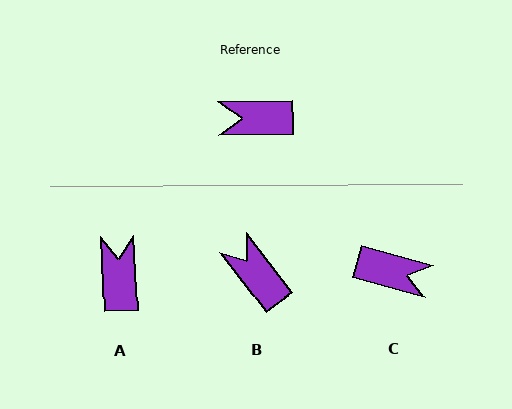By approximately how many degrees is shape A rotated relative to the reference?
Approximately 88 degrees clockwise.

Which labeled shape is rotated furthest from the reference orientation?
C, about 164 degrees away.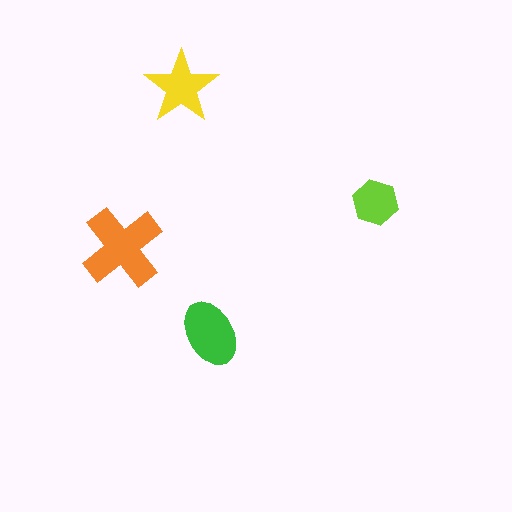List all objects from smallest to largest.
The lime hexagon, the yellow star, the green ellipse, the orange cross.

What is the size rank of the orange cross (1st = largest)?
1st.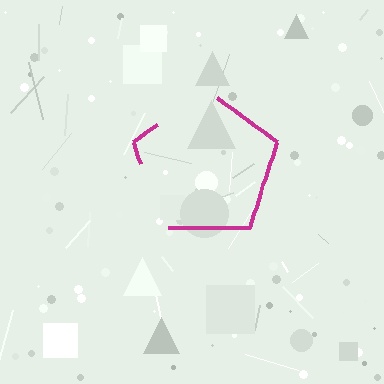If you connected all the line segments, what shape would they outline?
They would outline a pentagon.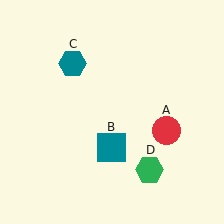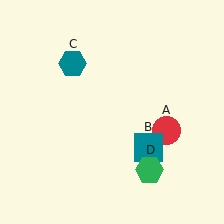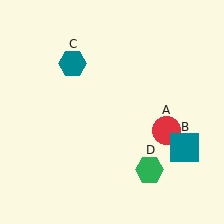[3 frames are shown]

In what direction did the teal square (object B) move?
The teal square (object B) moved right.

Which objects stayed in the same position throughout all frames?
Red circle (object A) and teal hexagon (object C) and green hexagon (object D) remained stationary.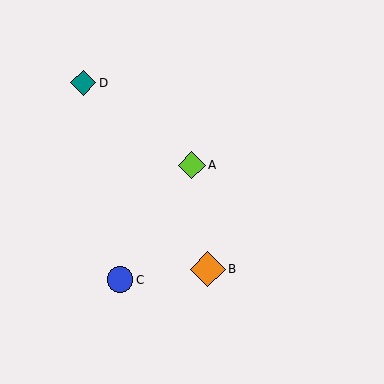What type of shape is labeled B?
Shape B is an orange diamond.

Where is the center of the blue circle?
The center of the blue circle is at (120, 280).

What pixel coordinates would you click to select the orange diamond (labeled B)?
Click at (208, 269) to select the orange diamond B.